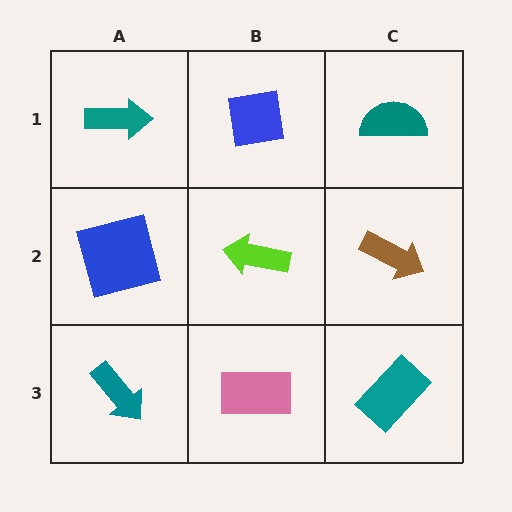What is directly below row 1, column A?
A blue square.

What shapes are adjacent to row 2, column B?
A blue square (row 1, column B), a pink rectangle (row 3, column B), a blue square (row 2, column A), a brown arrow (row 2, column C).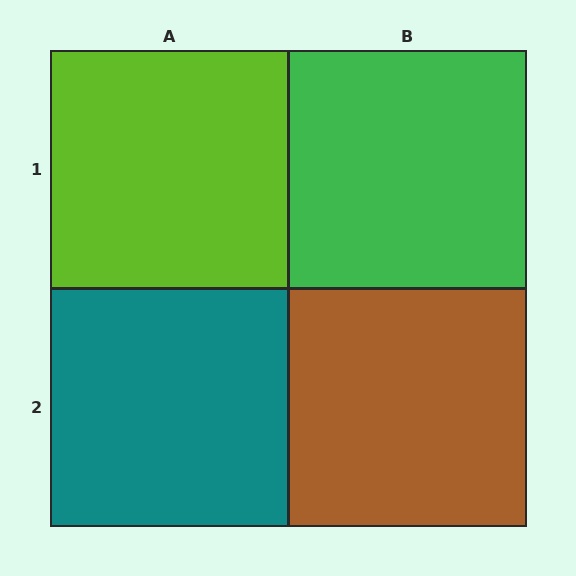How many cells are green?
1 cell is green.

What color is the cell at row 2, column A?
Teal.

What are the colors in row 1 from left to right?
Lime, green.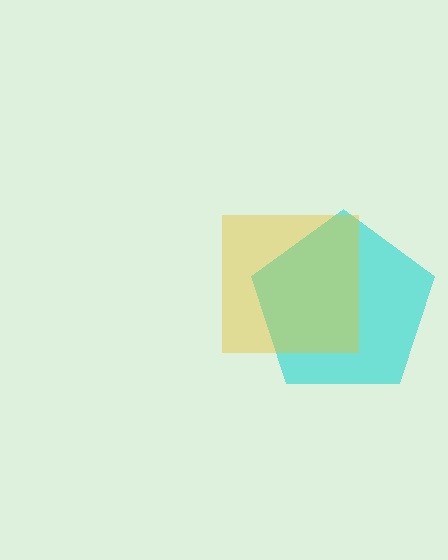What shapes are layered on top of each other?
The layered shapes are: a cyan pentagon, a yellow square.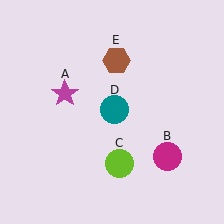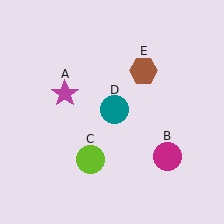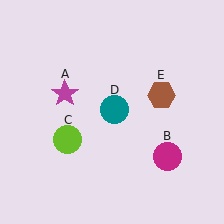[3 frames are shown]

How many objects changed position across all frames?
2 objects changed position: lime circle (object C), brown hexagon (object E).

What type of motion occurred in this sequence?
The lime circle (object C), brown hexagon (object E) rotated clockwise around the center of the scene.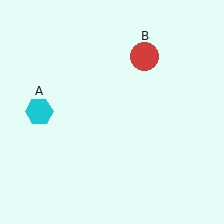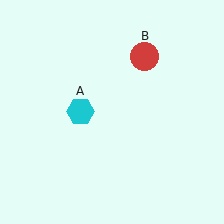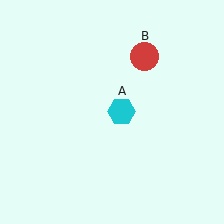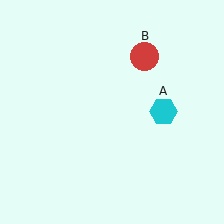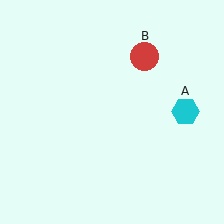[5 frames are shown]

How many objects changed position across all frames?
1 object changed position: cyan hexagon (object A).